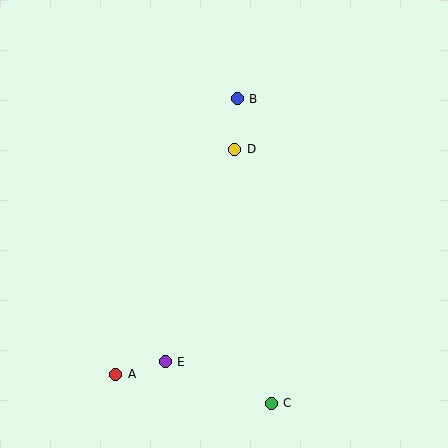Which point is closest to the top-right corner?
Point B is closest to the top-right corner.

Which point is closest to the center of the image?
Point D at (235, 149) is closest to the center.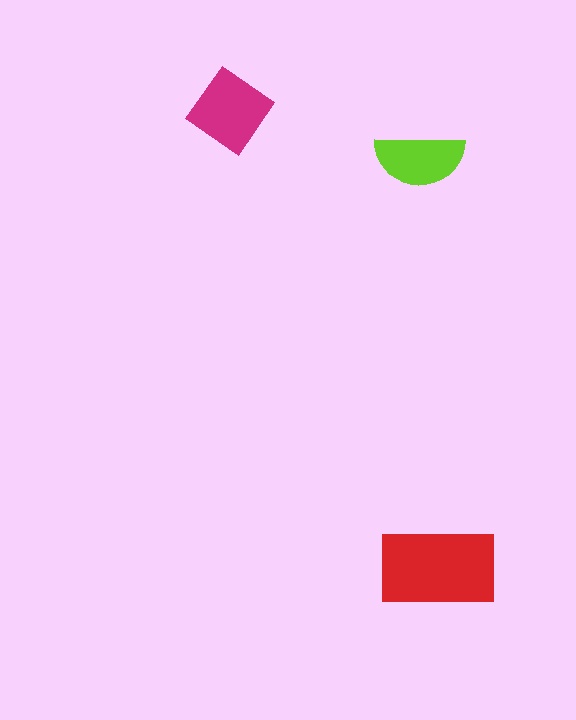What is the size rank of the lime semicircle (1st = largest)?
3rd.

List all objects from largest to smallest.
The red rectangle, the magenta diamond, the lime semicircle.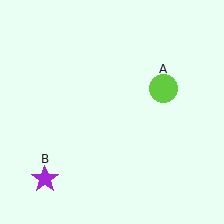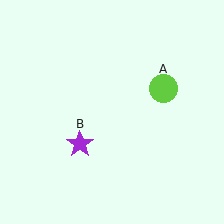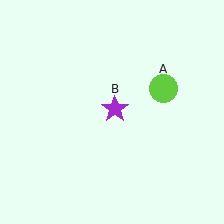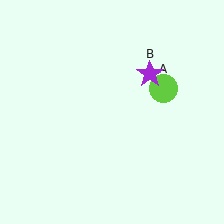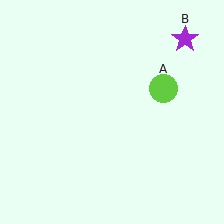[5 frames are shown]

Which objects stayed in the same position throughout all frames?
Lime circle (object A) remained stationary.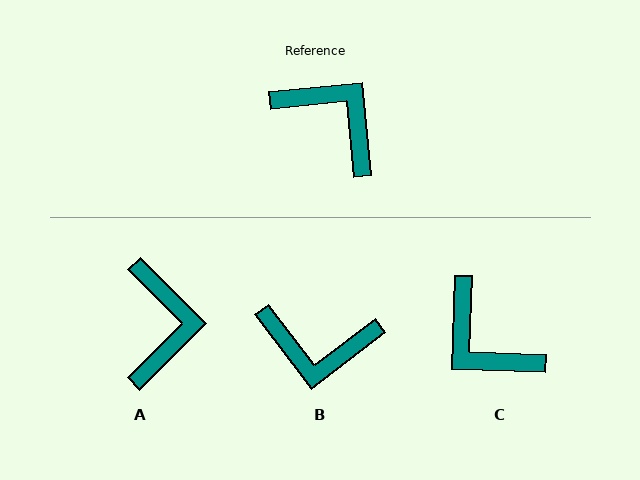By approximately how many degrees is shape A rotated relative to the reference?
Approximately 51 degrees clockwise.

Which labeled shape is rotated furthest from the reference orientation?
C, about 172 degrees away.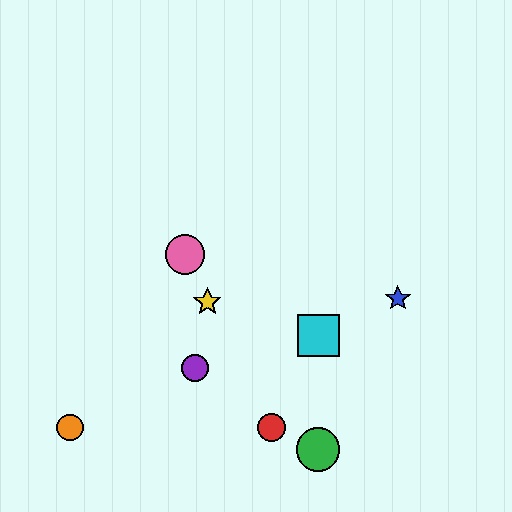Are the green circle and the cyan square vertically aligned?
Yes, both are at x≈318.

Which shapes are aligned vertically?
The green circle, the cyan square are aligned vertically.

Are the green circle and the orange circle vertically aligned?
No, the green circle is at x≈318 and the orange circle is at x≈70.